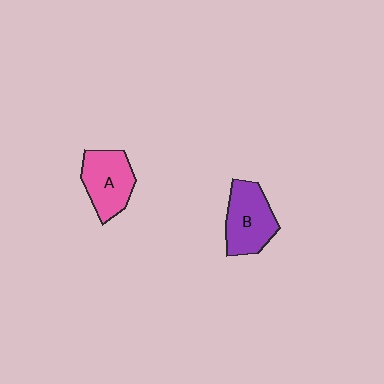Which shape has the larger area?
Shape B (purple).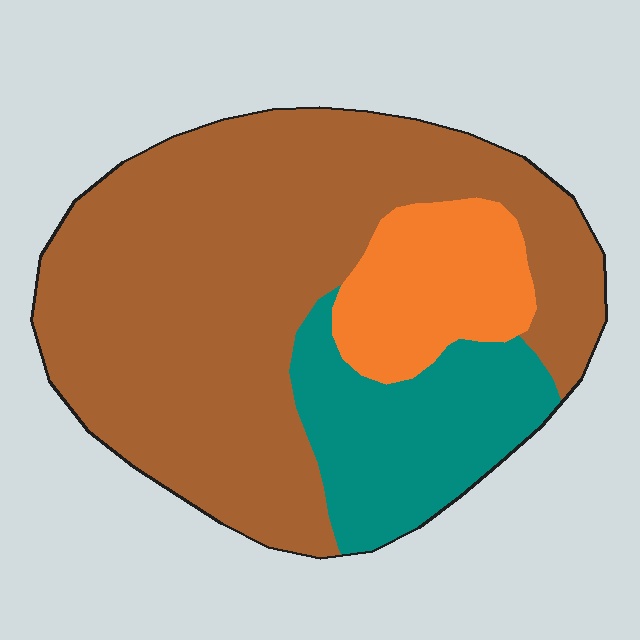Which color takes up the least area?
Orange, at roughly 15%.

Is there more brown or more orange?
Brown.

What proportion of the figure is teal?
Teal takes up less than a quarter of the figure.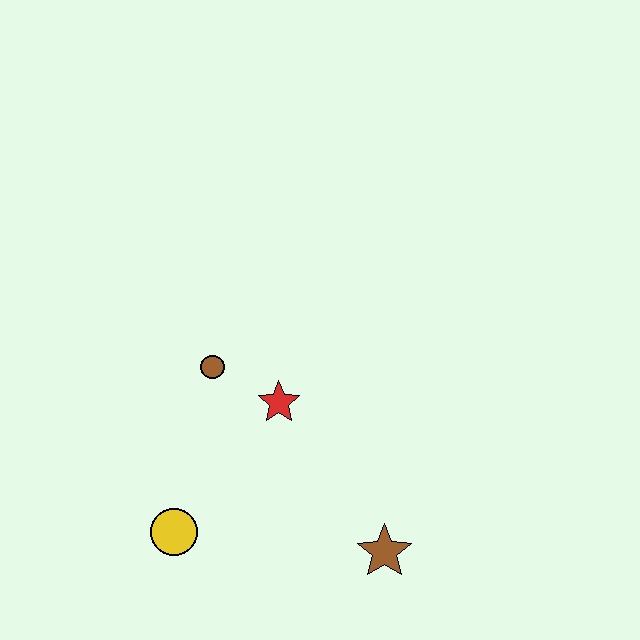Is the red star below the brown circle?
Yes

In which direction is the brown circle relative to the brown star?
The brown circle is above the brown star.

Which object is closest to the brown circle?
The red star is closest to the brown circle.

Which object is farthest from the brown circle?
The brown star is farthest from the brown circle.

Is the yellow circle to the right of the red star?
No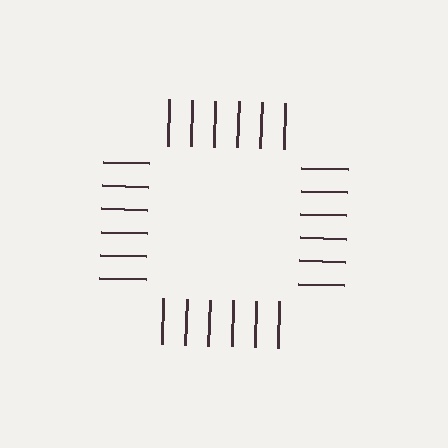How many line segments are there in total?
24 — 6 along each of the 4 edges.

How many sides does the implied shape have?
4 sides — the line-ends trace a square.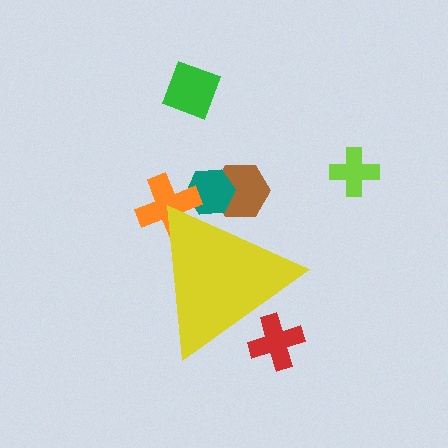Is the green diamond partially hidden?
No, the green diamond is fully visible.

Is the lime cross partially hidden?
No, the lime cross is fully visible.